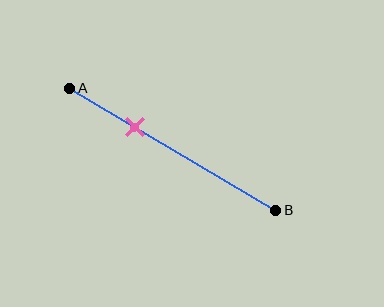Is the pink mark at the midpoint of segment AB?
No, the mark is at about 30% from A, not at the 50% midpoint.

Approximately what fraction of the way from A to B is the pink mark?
The pink mark is approximately 30% of the way from A to B.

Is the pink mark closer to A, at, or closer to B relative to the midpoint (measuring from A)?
The pink mark is closer to point A than the midpoint of segment AB.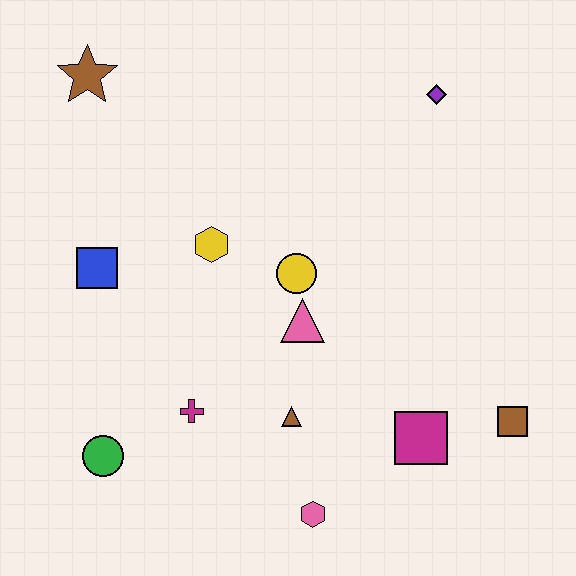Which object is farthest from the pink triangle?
The brown star is farthest from the pink triangle.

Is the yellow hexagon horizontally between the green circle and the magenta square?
Yes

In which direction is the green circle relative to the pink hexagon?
The green circle is to the left of the pink hexagon.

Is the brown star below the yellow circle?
No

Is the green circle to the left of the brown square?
Yes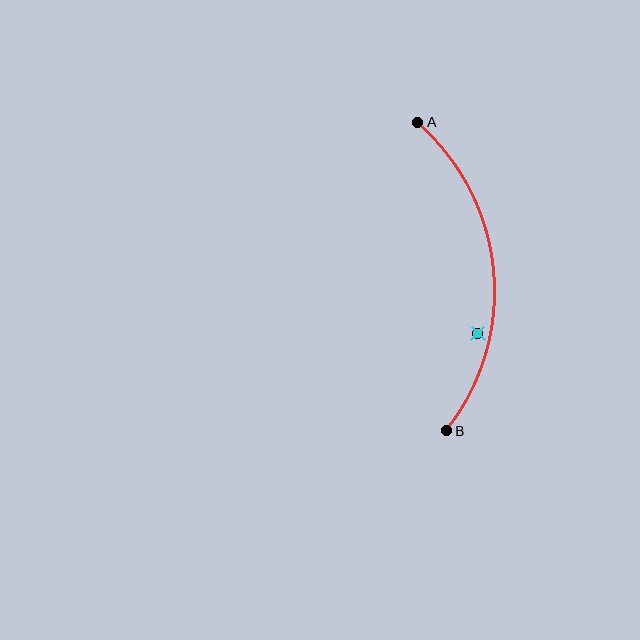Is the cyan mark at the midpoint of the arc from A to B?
No — the cyan mark does not lie on the arc at all. It sits slightly inside the curve.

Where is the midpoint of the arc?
The arc midpoint is the point on the curve farthest from the straight line joining A and B. It sits to the right of that line.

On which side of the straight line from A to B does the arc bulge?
The arc bulges to the right of the straight line connecting A and B.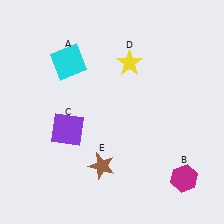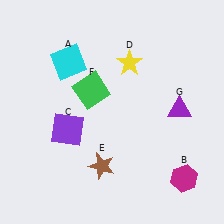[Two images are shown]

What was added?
A green square (F), a purple triangle (G) were added in Image 2.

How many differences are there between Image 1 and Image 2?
There are 2 differences between the two images.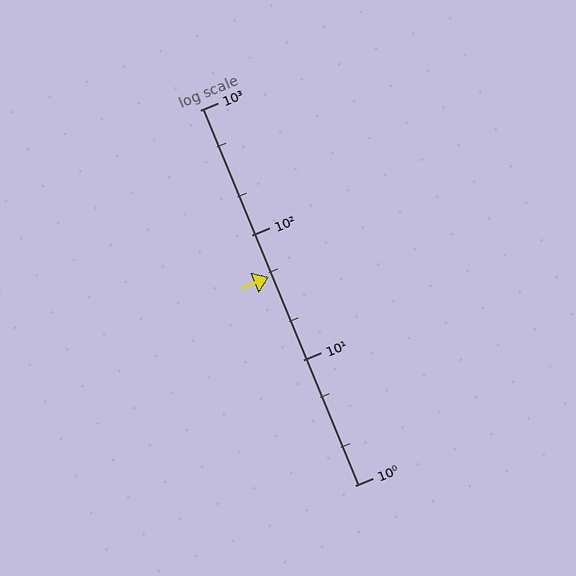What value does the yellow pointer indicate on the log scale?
The pointer indicates approximately 46.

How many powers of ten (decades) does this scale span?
The scale spans 3 decades, from 1 to 1000.